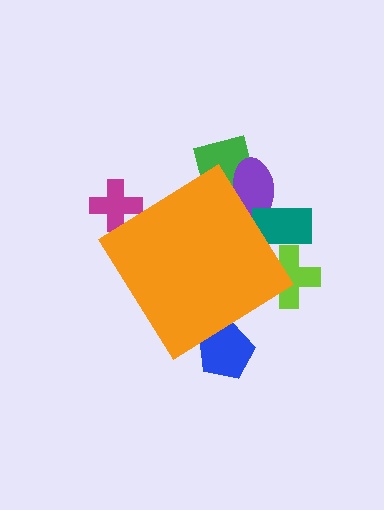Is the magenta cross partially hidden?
Yes, the magenta cross is partially hidden behind the orange diamond.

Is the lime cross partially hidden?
Yes, the lime cross is partially hidden behind the orange diamond.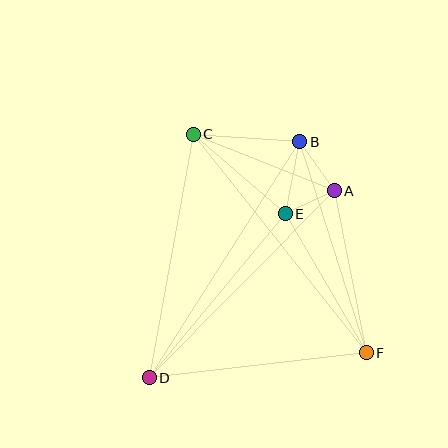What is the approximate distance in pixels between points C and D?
The distance between C and D is approximately 248 pixels.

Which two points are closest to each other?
Points A and E are closest to each other.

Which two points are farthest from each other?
Points B and D are farthest from each other.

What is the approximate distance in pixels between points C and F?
The distance between C and F is approximately 279 pixels.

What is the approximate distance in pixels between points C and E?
The distance between C and E is approximately 122 pixels.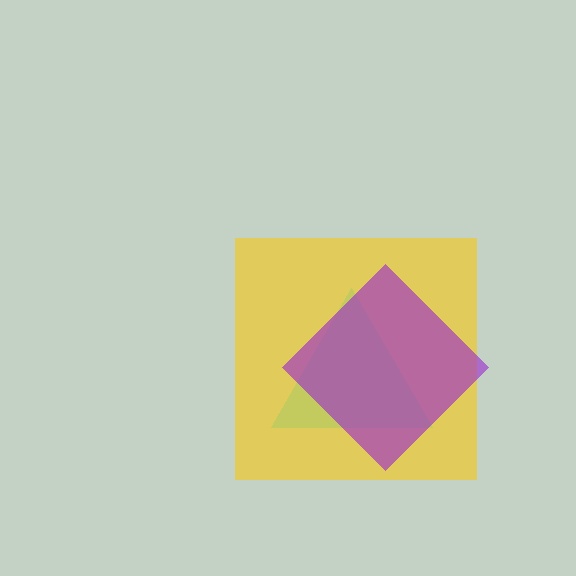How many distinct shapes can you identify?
There are 3 distinct shapes: a cyan triangle, a yellow square, a purple diamond.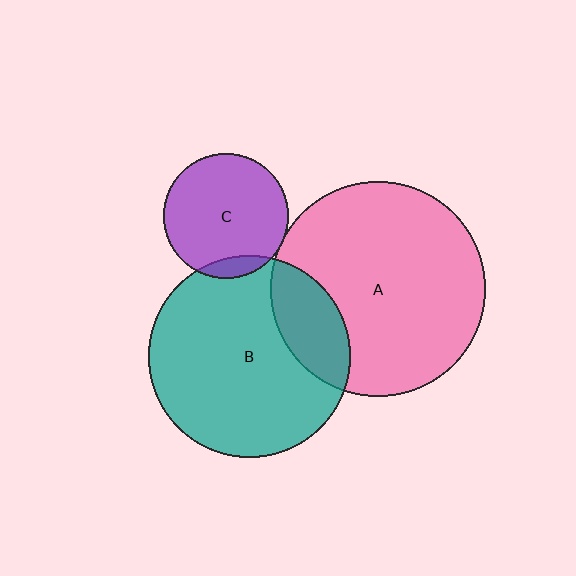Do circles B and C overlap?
Yes.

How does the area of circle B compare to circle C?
Approximately 2.6 times.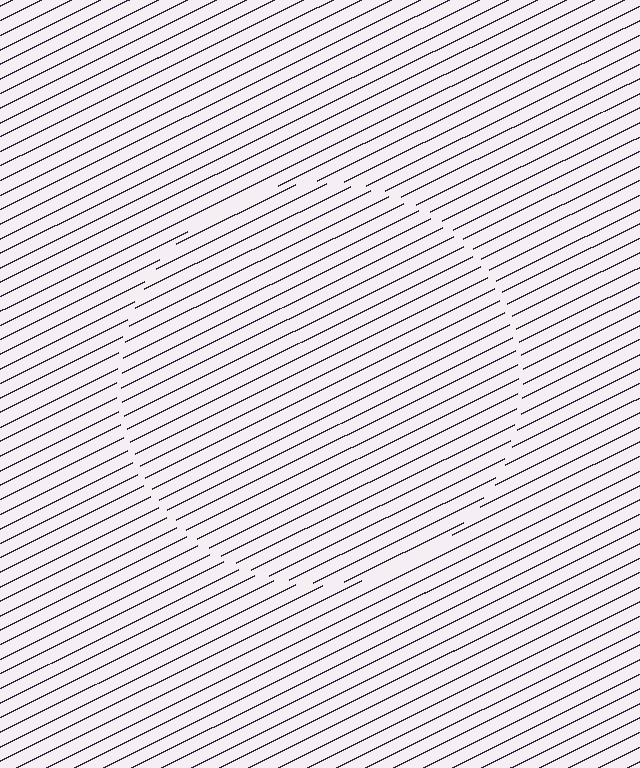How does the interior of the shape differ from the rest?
The interior of the shape contains the same grating, shifted by half a period — the contour is defined by the phase discontinuity where line-ends from the inner and outer gratings abut.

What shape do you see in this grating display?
An illusory circle. The interior of the shape contains the same grating, shifted by half a period — the contour is defined by the phase discontinuity where line-ends from the inner and outer gratings abut.